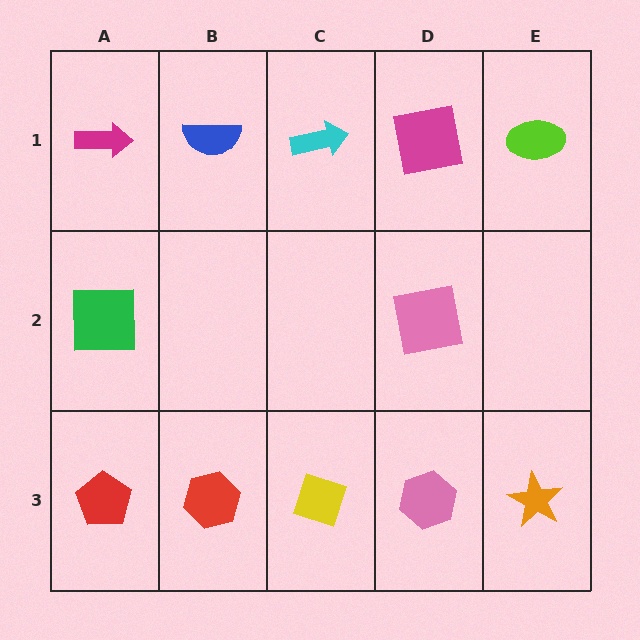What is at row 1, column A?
A magenta arrow.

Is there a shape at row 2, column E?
No, that cell is empty.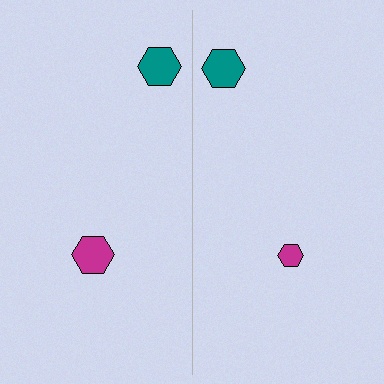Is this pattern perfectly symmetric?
No, the pattern is not perfectly symmetric. The magenta hexagon on the right side has a different size than its mirror counterpart.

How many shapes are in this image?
There are 4 shapes in this image.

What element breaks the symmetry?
The magenta hexagon on the right side has a different size than its mirror counterpart.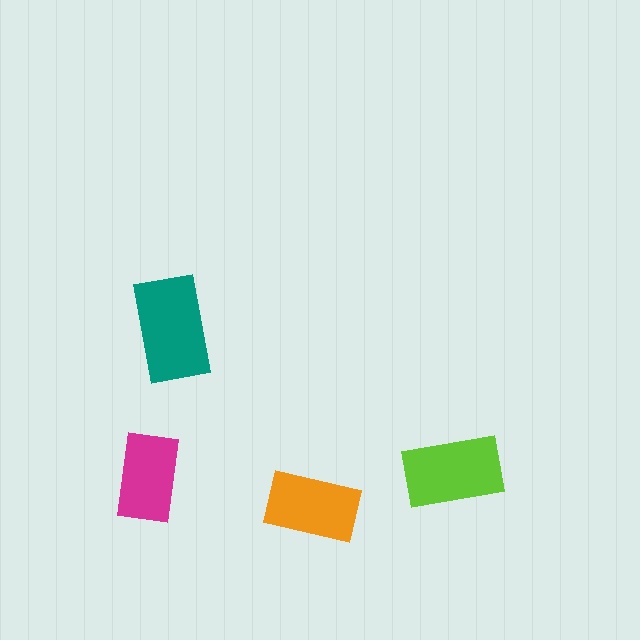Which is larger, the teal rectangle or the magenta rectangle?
The teal one.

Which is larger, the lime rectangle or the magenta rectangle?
The lime one.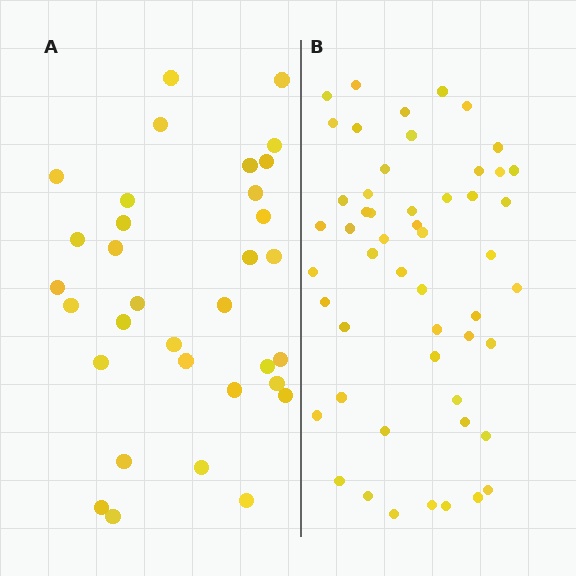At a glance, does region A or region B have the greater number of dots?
Region B (the right region) has more dots.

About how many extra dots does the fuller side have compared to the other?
Region B has approximately 20 more dots than region A.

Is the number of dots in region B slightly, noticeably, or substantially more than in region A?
Region B has substantially more. The ratio is roughly 1.6 to 1.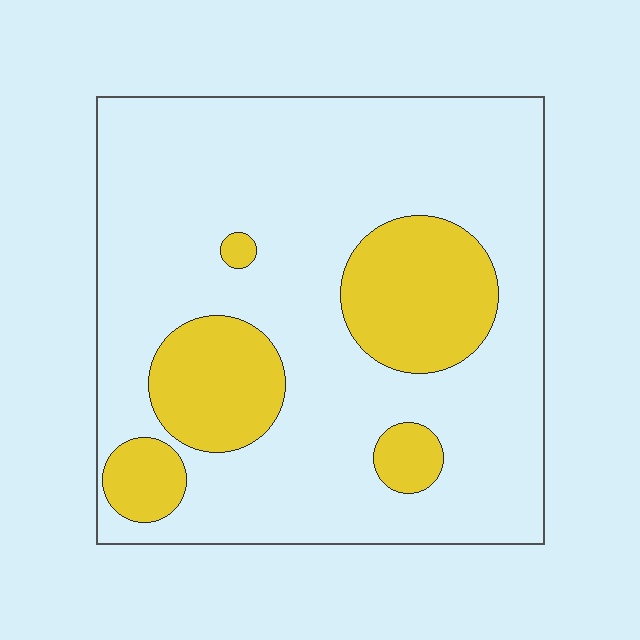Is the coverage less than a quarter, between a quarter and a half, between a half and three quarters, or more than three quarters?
Less than a quarter.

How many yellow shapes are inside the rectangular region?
5.